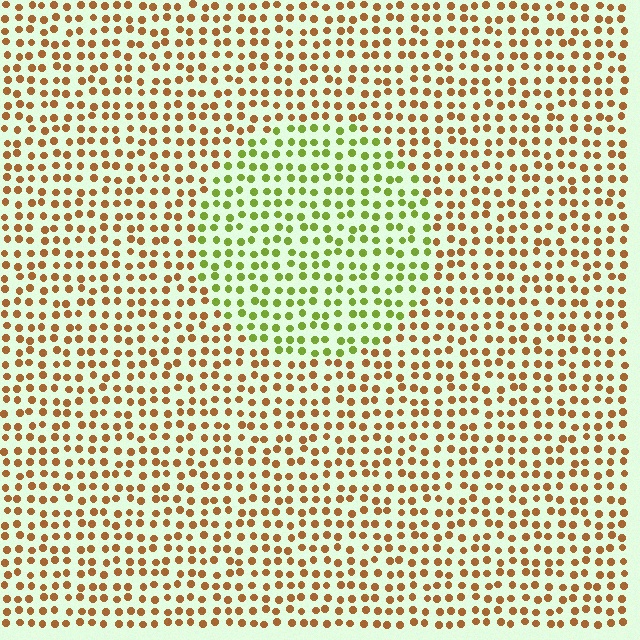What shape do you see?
I see a circle.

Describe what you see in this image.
The image is filled with small brown elements in a uniform arrangement. A circle-shaped region is visible where the elements are tinted to a slightly different hue, forming a subtle color boundary.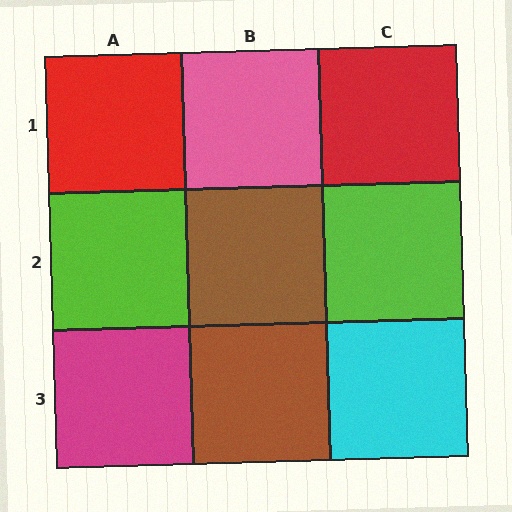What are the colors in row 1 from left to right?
Red, pink, red.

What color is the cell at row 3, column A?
Magenta.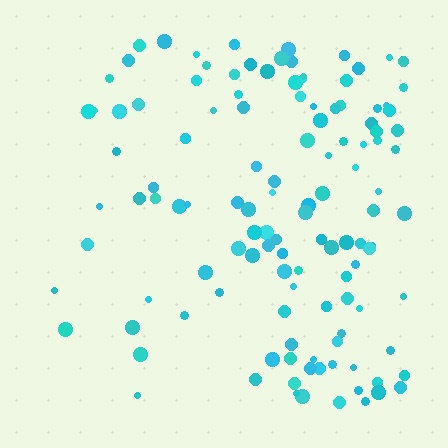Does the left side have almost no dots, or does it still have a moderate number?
Still a moderate number, just noticeably fewer than the right.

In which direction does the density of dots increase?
From left to right, with the right side densest.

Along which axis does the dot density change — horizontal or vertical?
Horizontal.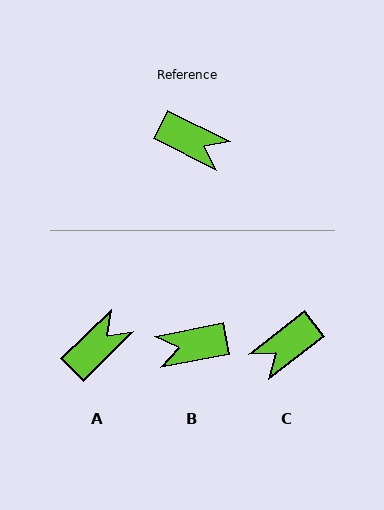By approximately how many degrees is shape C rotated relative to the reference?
Approximately 116 degrees clockwise.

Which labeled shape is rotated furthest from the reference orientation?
B, about 143 degrees away.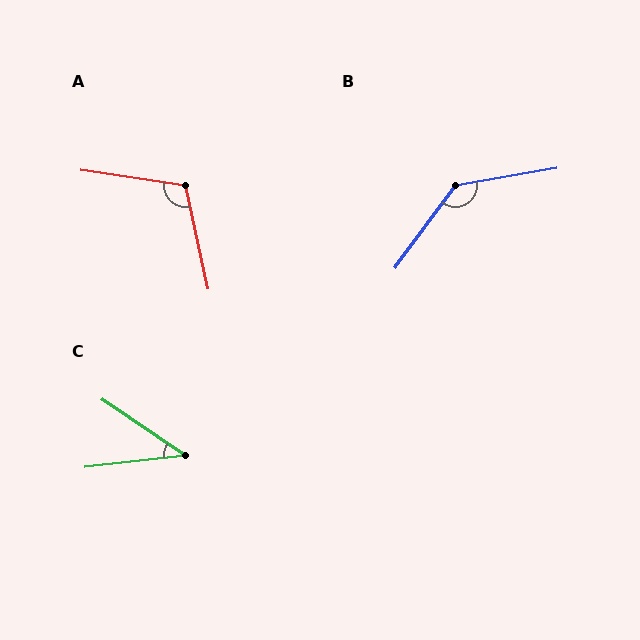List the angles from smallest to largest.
C (40°), A (111°), B (136°).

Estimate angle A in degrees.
Approximately 111 degrees.